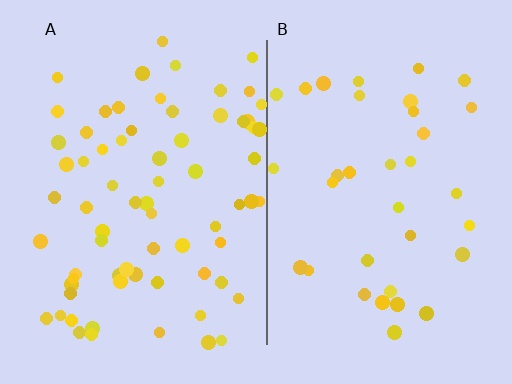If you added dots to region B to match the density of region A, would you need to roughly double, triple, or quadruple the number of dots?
Approximately double.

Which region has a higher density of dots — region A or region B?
A (the left).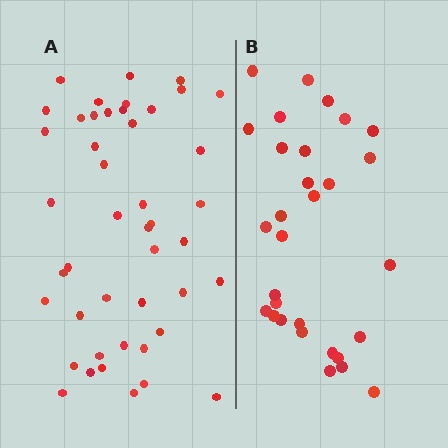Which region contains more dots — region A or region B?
Region A (the left region) has more dots.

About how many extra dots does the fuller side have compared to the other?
Region A has approximately 15 more dots than region B.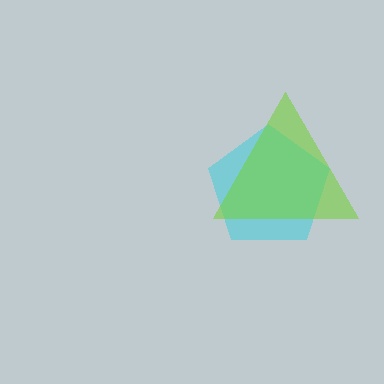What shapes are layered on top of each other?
The layered shapes are: a cyan pentagon, a lime triangle.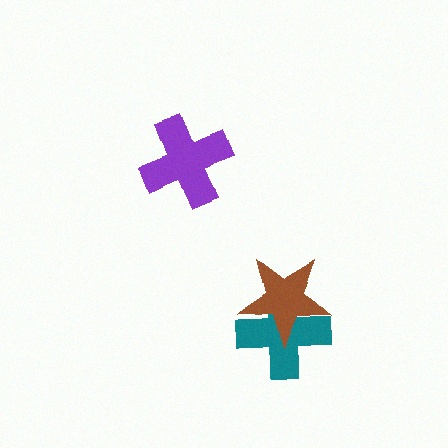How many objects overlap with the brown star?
1 object overlaps with the brown star.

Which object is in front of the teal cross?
The brown star is in front of the teal cross.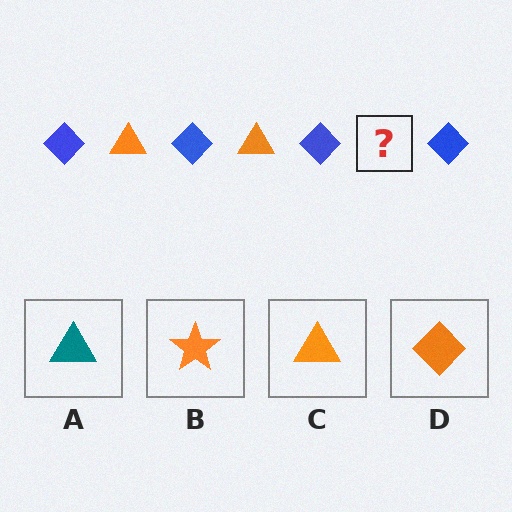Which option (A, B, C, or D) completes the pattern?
C.